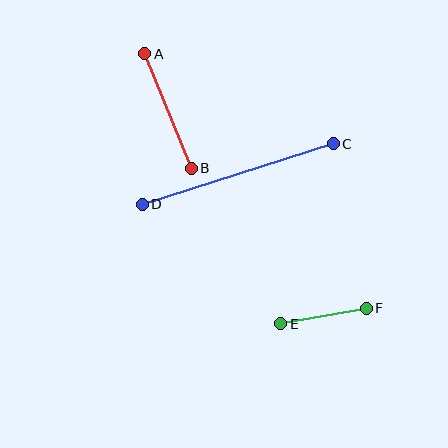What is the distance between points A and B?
The distance is approximately 123 pixels.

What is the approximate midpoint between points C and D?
The midpoint is at approximately (238, 174) pixels.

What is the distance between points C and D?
The distance is approximately 200 pixels.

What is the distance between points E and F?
The distance is approximately 87 pixels.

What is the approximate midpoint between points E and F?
The midpoint is at approximately (323, 316) pixels.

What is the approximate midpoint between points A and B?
The midpoint is at approximately (168, 111) pixels.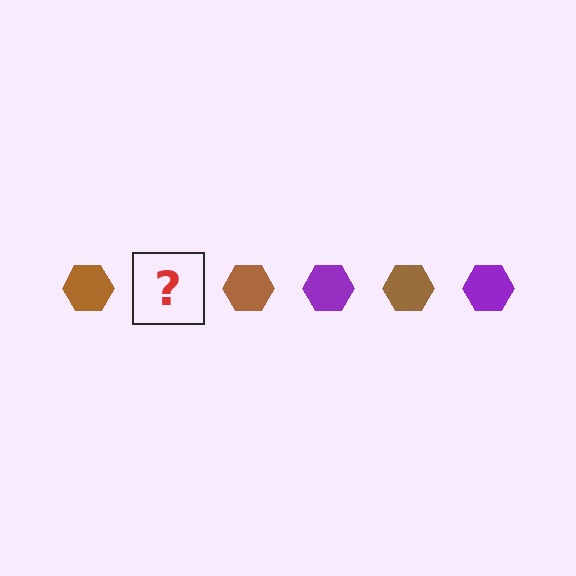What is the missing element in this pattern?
The missing element is a purple hexagon.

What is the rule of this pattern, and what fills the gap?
The rule is that the pattern cycles through brown, purple hexagons. The gap should be filled with a purple hexagon.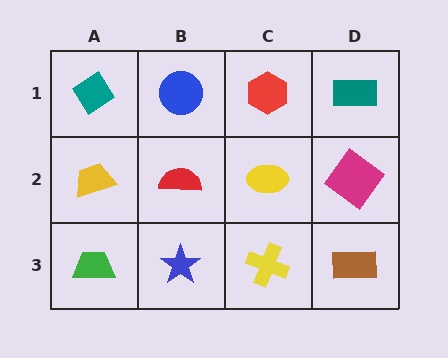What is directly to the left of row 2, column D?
A yellow ellipse.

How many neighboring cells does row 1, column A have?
2.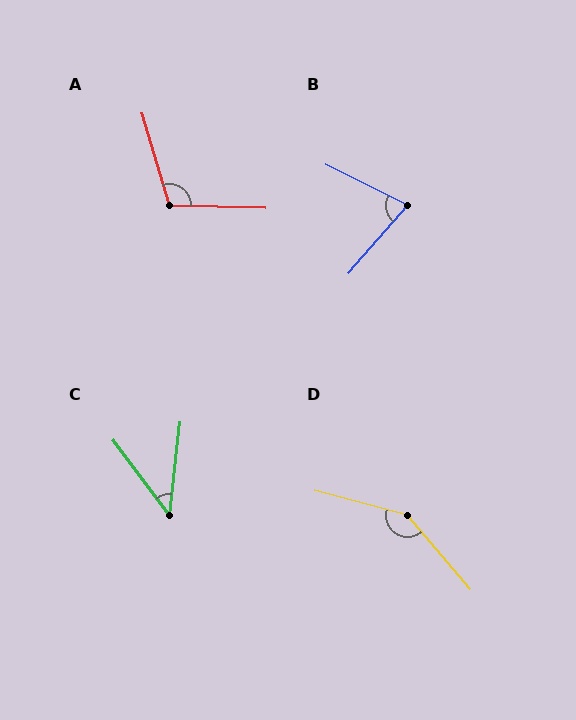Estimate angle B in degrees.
Approximately 76 degrees.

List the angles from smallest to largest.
C (43°), B (76°), A (108°), D (145°).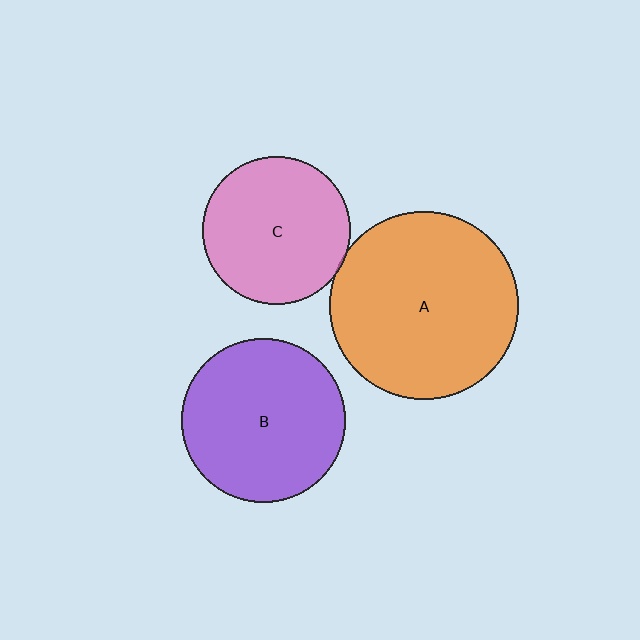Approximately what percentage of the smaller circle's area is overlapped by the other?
Approximately 5%.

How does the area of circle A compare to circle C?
Approximately 1.6 times.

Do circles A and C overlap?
Yes.